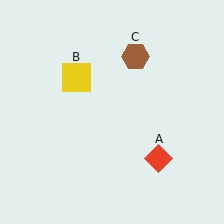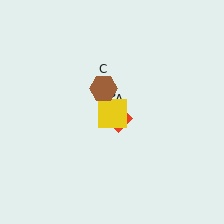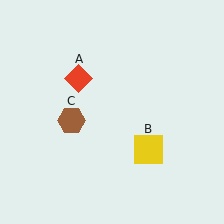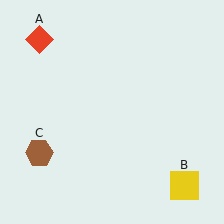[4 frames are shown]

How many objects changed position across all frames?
3 objects changed position: red diamond (object A), yellow square (object B), brown hexagon (object C).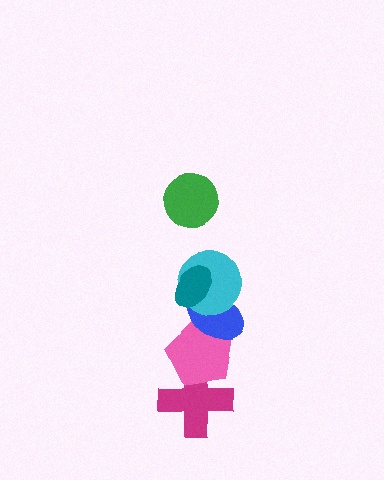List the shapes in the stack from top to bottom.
From top to bottom: the green circle, the teal ellipse, the cyan circle, the blue ellipse, the pink pentagon, the magenta cross.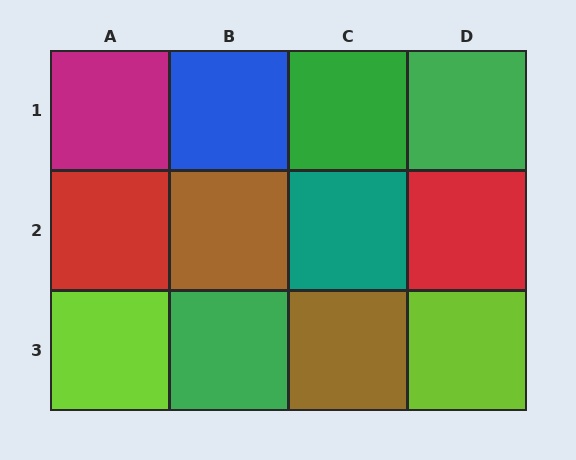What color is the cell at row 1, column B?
Blue.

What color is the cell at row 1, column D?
Green.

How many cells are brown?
2 cells are brown.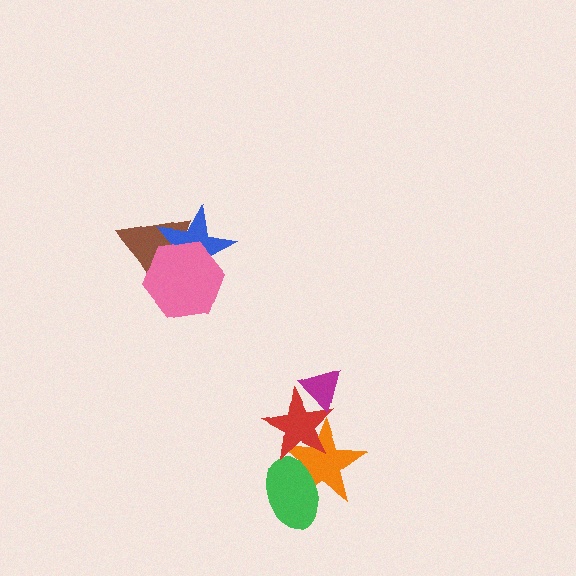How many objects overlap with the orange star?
2 objects overlap with the orange star.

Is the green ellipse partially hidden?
Yes, it is partially covered by another shape.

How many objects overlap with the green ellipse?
2 objects overlap with the green ellipse.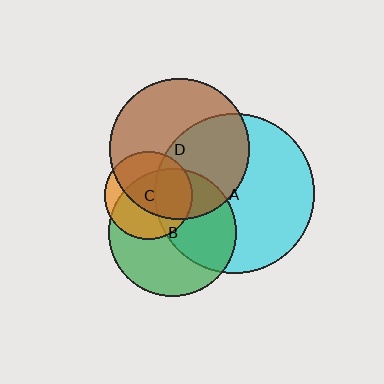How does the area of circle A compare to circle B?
Approximately 1.6 times.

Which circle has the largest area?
Circle A (cyan).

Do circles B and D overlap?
Yes.